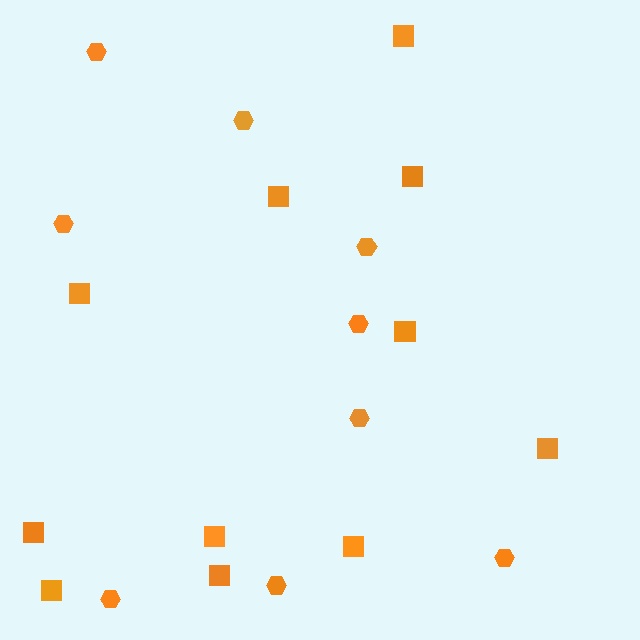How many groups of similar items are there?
There are 2 groups: one group of squares (11) and one group of hexagons (9).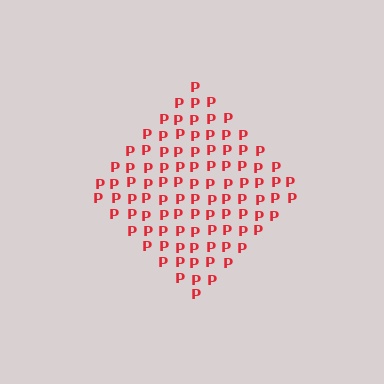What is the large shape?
The large shape is a diamond.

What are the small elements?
The small elements are letter P's.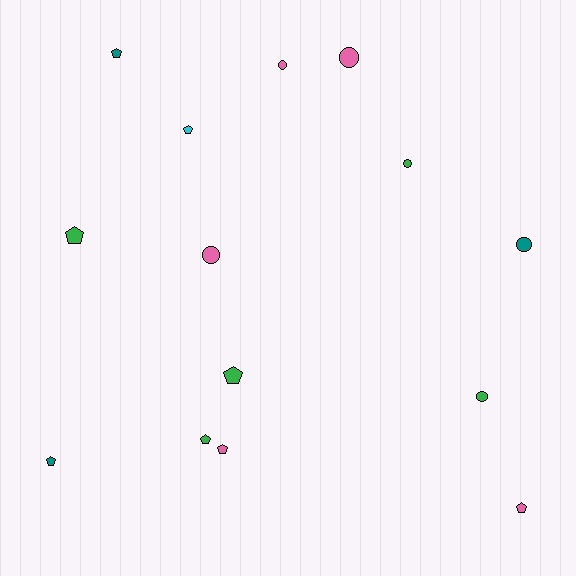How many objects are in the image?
There are 14 objects.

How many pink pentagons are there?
There are 2 pink pentagons.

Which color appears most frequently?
Green, with 5 objects.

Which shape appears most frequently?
Pentagon, with 8 objects.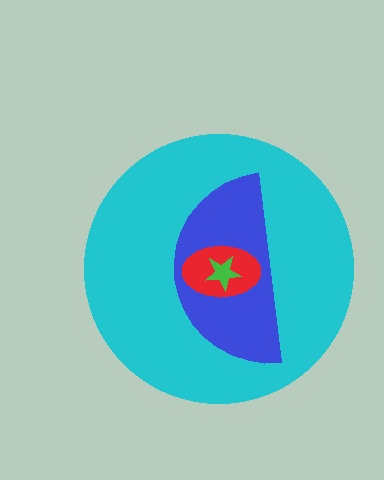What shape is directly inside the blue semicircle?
The red ellipse.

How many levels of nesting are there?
4.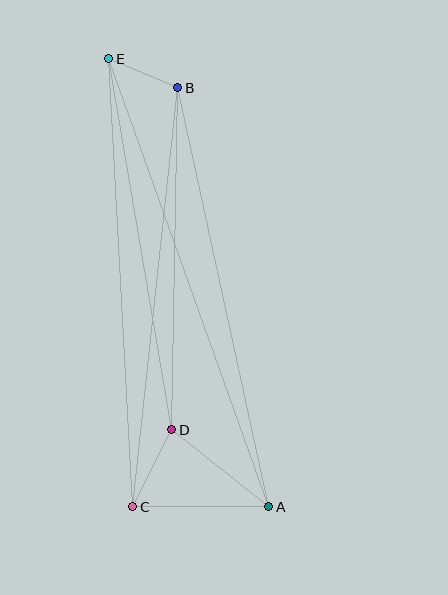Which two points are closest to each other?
Points B and E are closest to each other.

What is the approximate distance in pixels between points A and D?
The distance between A and D is approximately 124 pixels.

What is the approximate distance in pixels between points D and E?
The distance between D and E is approximately 376 pixels.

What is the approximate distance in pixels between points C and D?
The distance between C and D is approximately 86 pixels.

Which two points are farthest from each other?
Points A and E are farthest from each other.